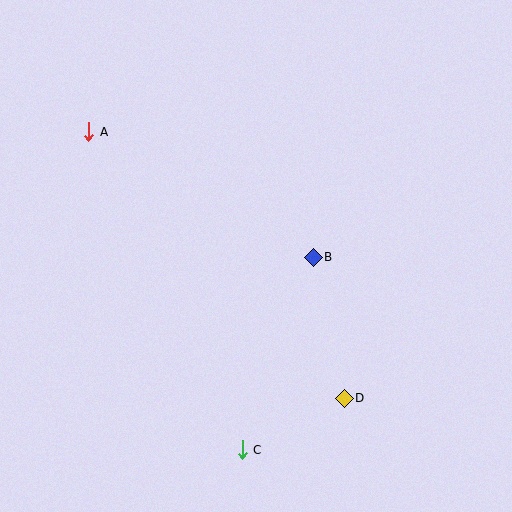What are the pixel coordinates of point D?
Point D is at (344, 398).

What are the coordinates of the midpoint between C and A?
The midpoint between C and A is at (166, 291).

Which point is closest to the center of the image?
Point B at (313, 257) is closest to the center.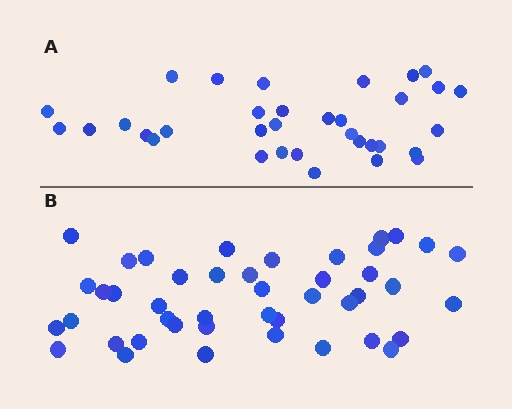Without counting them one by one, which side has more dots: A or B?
Region B (the bottom region) has more dots.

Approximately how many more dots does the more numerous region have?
Region B has roughly 10 or so more dots than region A.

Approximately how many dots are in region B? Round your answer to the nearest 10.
About 40 dots. (The exact count is 44, which rounds to 40.)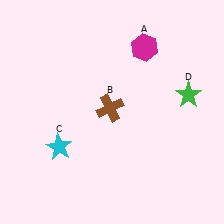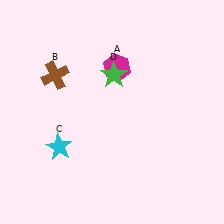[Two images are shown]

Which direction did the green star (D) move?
The green star (D) moved left.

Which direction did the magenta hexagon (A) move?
The magenta hexagon (A) moved left.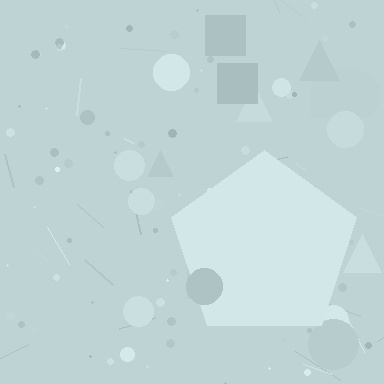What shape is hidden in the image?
A pentagon is hidden in the image.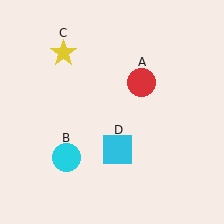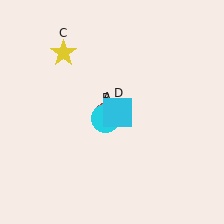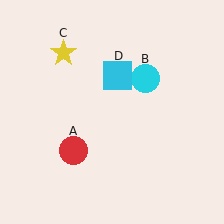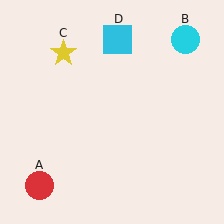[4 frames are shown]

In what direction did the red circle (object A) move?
The red circle (object A) moved down and to the left.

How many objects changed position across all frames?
3 objects changed position: red circle (object A), cyan circle (object B), cyan square (object D).